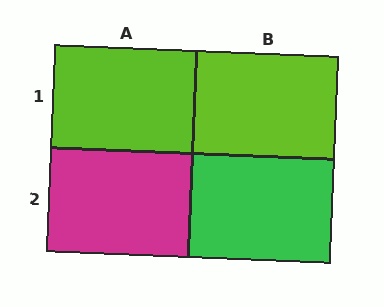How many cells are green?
1 cell is green.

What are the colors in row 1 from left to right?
Lime, lime.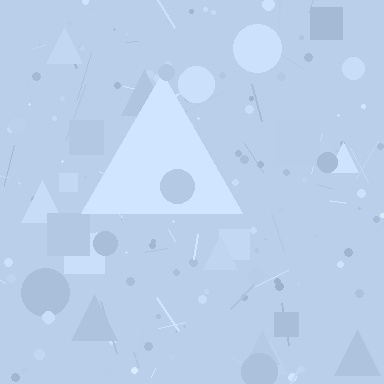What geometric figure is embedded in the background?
A triangle is embedded in the background.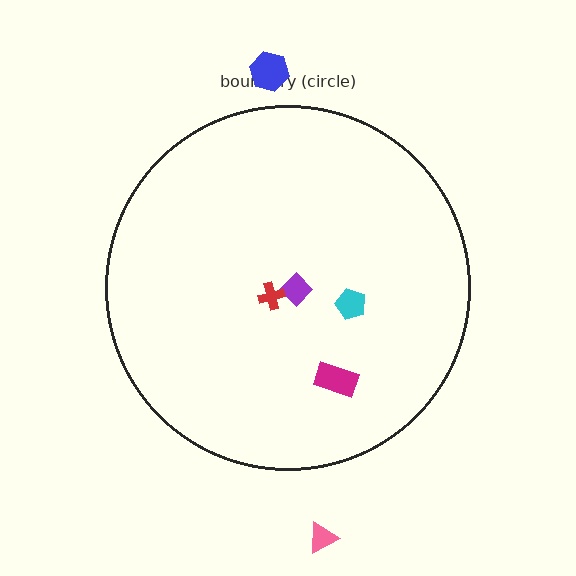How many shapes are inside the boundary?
4 inside, 2 outside.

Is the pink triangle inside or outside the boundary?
Outside.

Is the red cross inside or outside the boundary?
Inside.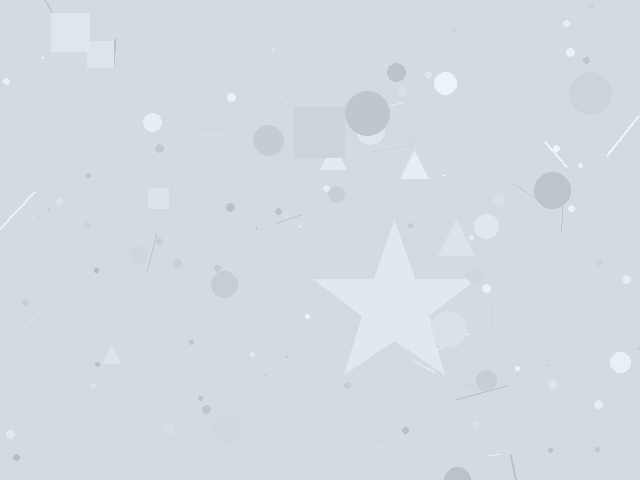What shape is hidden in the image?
A star is hidden in the image.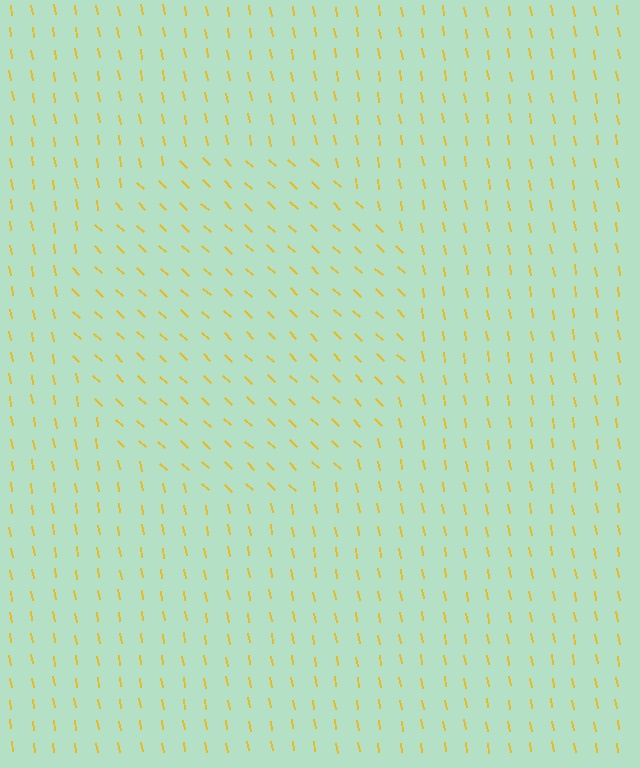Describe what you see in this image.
The image is filled with small yellow line segments. A circle region in the image has lines oriented differently from the surrounding lines, creating a visible texture boundary.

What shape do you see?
I see a circle.